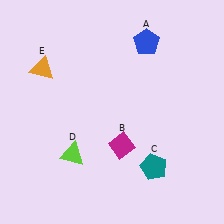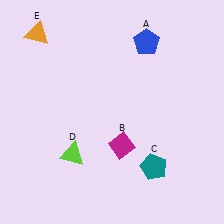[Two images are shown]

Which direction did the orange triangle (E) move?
The orange triangle (E) moved up.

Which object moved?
The orange triangle (E) moved up.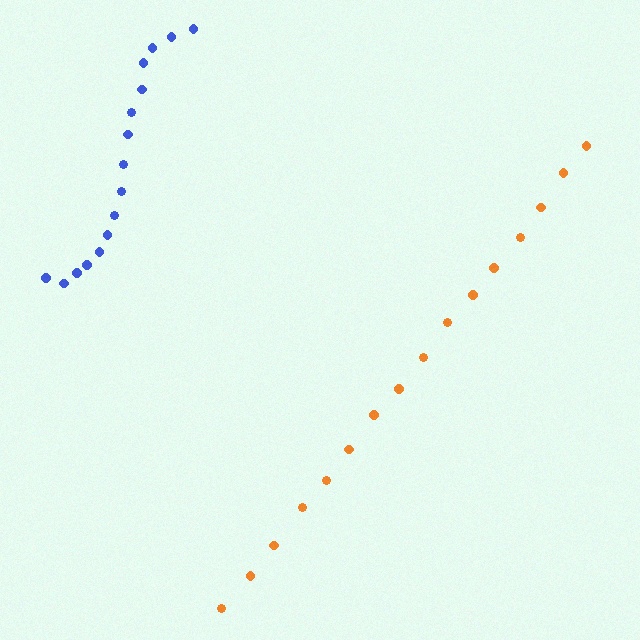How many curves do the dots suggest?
There are 2 distinct paths.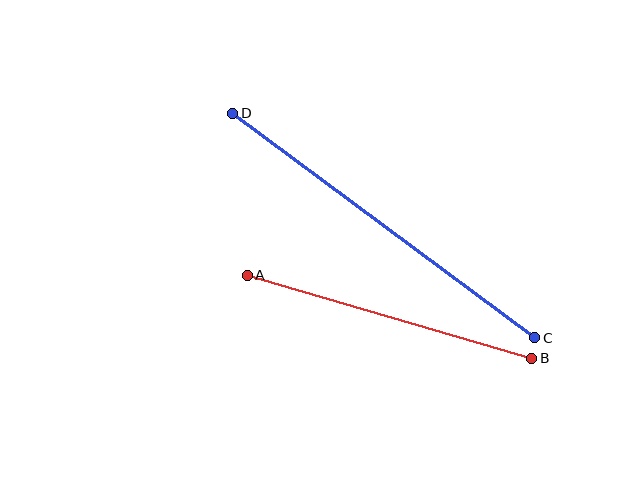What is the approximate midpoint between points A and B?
The midpoint is at approximately (389, 317) pixels.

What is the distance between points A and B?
The distance is approximately 296 pixels.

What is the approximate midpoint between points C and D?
The midpoint is at approximately (384, 226) pixels.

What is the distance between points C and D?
The distance is approximately 377 pixels.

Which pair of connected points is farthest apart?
Points C and D are farthest apart.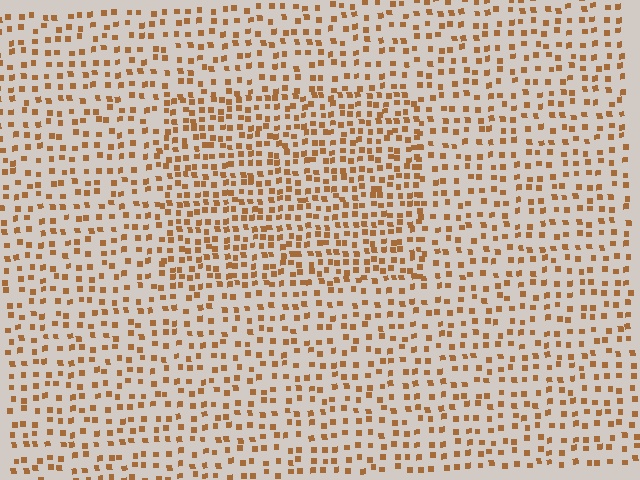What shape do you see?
I see a rectangle.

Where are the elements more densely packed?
The elements are more densely packed inside the rectangle boundary.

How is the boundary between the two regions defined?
The boundary is defined by a change in element density (approximately 1.7x ratio). All elements are the same color, size, and shape.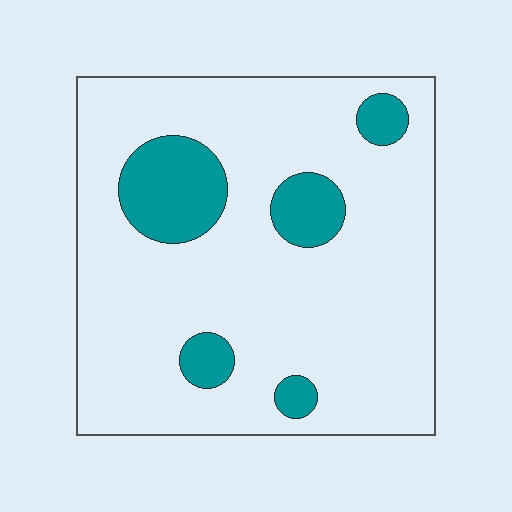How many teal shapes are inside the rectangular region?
5.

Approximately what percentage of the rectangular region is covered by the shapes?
Approximately 15%.